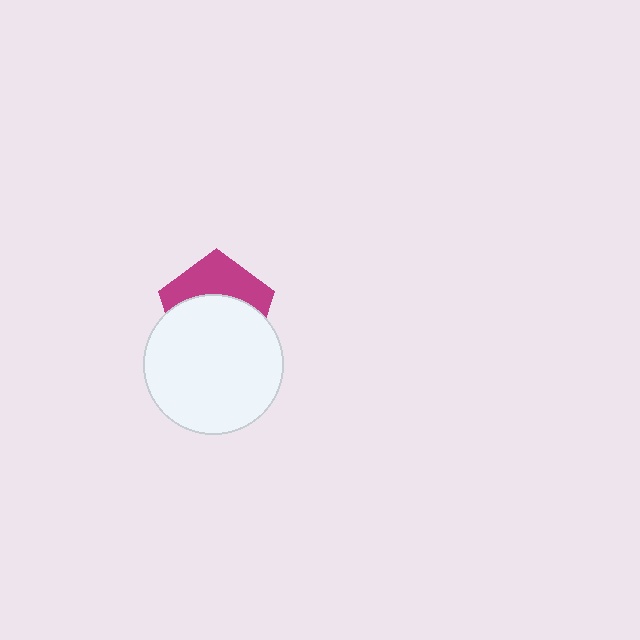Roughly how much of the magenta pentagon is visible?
A small part of it is visible (roughly 41%).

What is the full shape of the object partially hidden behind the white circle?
The partially hidden object is a magenta pentagon.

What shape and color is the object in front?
The object in front is a white circle.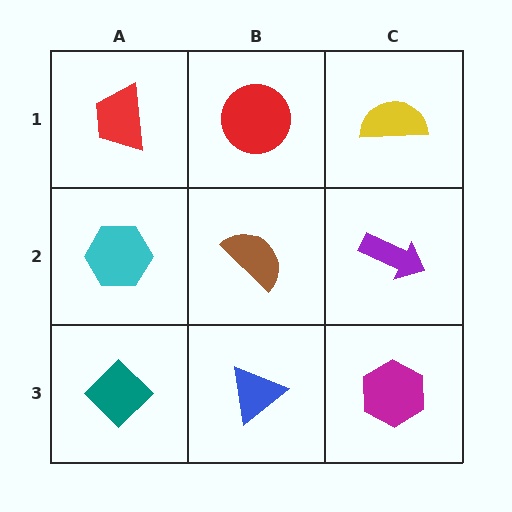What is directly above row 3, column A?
A cyan hexagon.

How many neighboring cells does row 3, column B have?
3.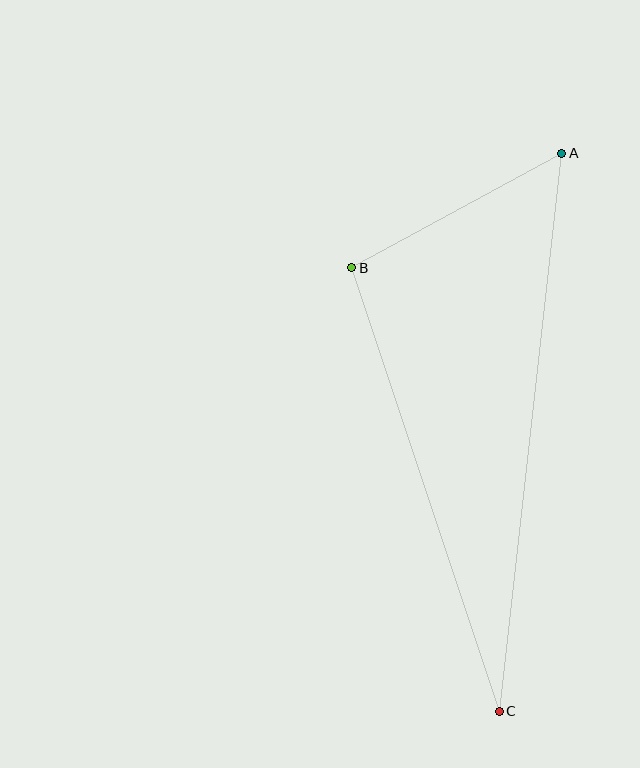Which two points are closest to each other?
Points A and B are closest to each other.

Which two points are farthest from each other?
Points A and C are farthest from each other.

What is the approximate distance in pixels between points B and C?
The distance between B and C is approximately 467 pixels.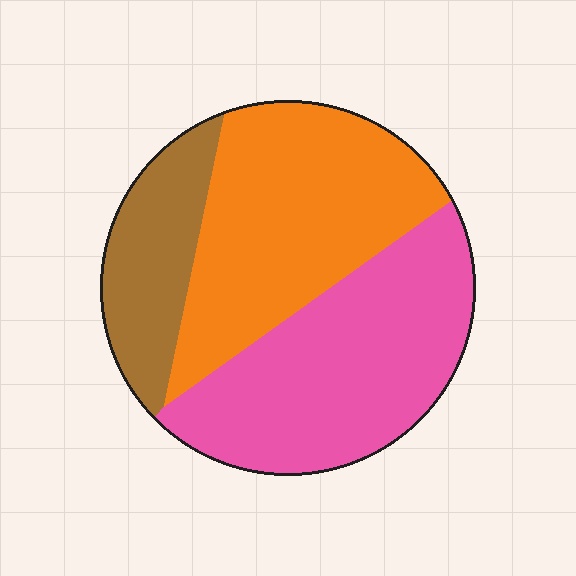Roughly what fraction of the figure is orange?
Orange covers 40% of the figure.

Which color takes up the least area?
Brown, at roughly 20%.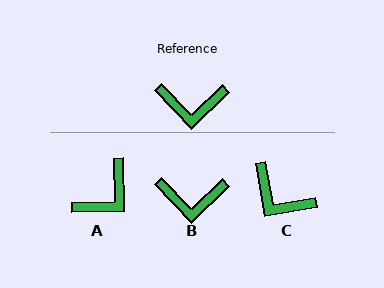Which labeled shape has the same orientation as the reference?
B.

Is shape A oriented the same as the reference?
No, it is off by about 48 degrees.